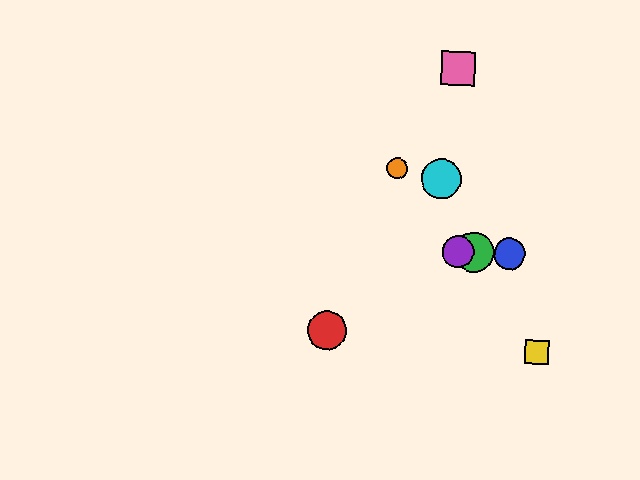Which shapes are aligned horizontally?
The blue circle, the green circle, the purple circle are aligned horizontally.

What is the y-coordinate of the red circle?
The red circle is at y≈331.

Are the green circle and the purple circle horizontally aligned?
Yes, both are at y≈253.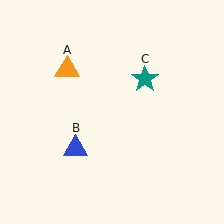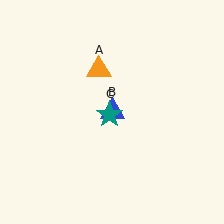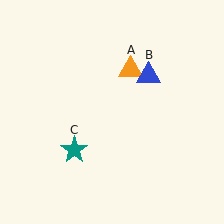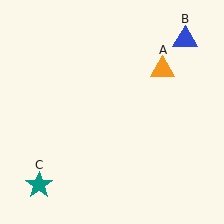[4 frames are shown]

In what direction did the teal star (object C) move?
The teal star (object C) moved down and to the left.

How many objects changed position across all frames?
3 objects changed position: orange triangle (object A), blue triangle (object B), teal star (object C).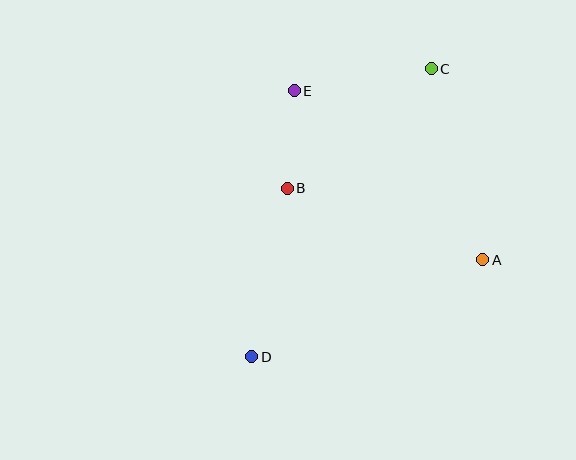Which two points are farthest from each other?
Points C and D are farthest from each other.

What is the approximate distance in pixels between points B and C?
The distance between B and C is approximately 187 pixels.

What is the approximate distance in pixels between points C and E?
The distance between C and E is approximately 139 pixels.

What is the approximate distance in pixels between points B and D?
The distance between B and D is approximately 172 pixels.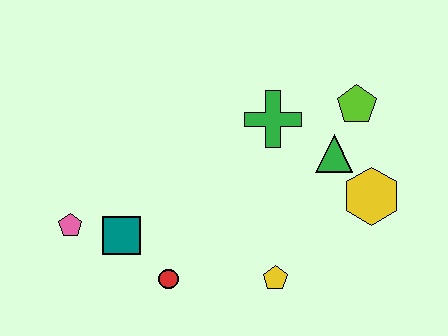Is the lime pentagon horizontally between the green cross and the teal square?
No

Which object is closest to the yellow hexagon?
The green triangle is closest to the yellow hexagon.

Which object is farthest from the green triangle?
The pink pentagon is farthest from the green triangle.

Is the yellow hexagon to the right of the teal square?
Yes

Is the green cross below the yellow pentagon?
No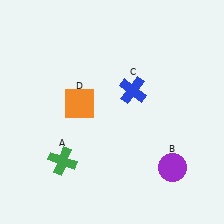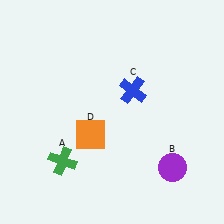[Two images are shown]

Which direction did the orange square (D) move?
The orange square (D) moved down.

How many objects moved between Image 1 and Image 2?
1 object moved between the two images.